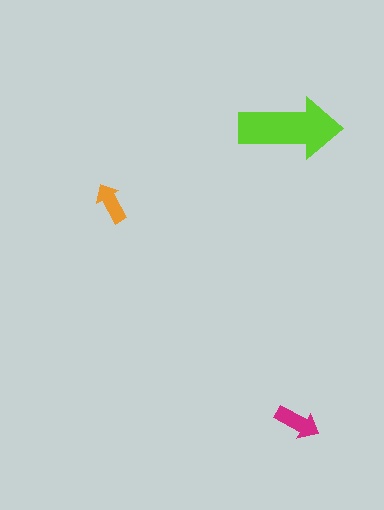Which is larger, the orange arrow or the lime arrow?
The lime one.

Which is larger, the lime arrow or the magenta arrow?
The lime one.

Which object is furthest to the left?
The orange arrow is leftmost.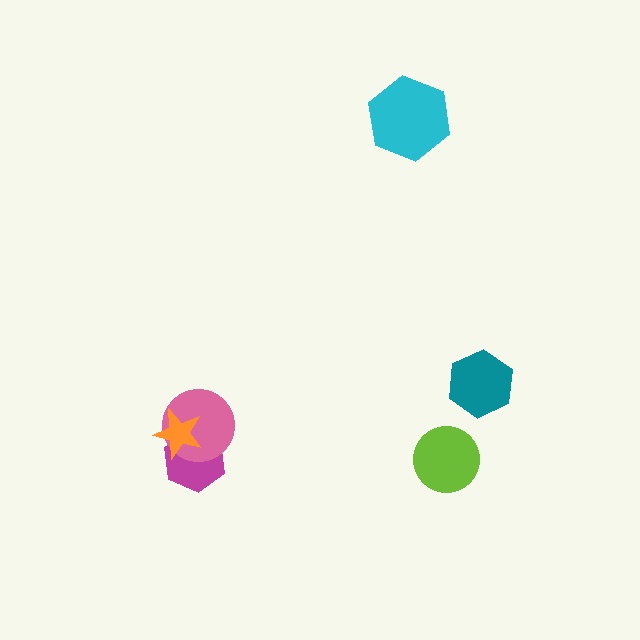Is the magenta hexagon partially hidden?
Yes, it is partially covered by another shape.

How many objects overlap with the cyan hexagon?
0 objects overlap with the cyan hexagon.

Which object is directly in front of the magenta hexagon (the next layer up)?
The pink circle is directly in front of the magenta hexagon.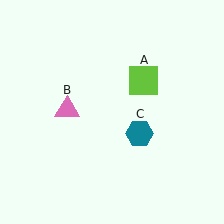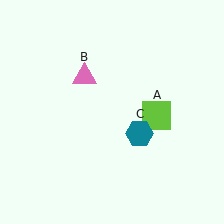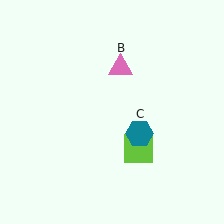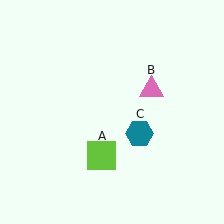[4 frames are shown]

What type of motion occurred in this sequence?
The lime square (object A), pink triangle (object B) rotated clockwise around the center of the scene.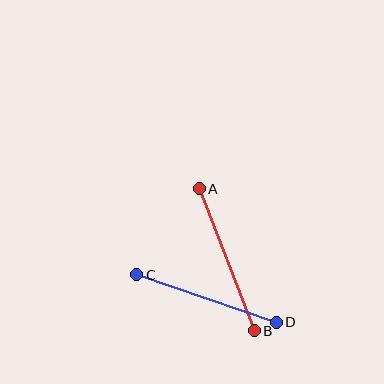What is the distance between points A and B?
The distance is approximately 152 pixels.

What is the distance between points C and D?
The distance is approximately 147 pixels.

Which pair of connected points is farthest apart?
Points A and B are farthest apart.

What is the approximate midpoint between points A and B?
The midpoint is at approximately (227, 260) pixels.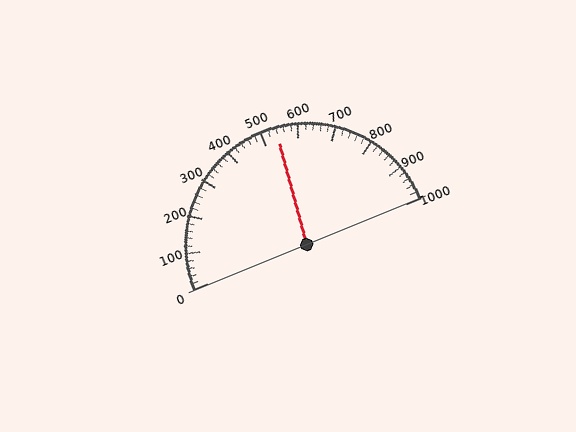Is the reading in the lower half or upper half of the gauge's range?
The reading is in the upper half of the range (0 to 1000).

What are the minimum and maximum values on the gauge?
The gauge ranges from 0 to 1000.